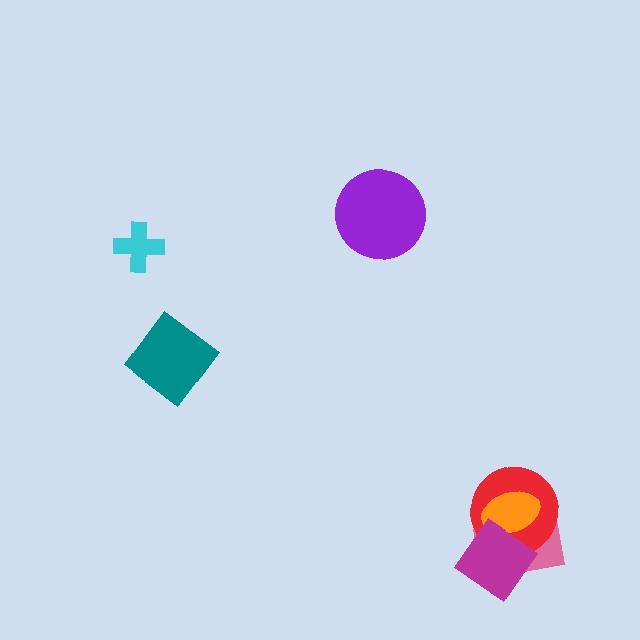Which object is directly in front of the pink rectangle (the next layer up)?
The red circle is directly in front of the pink rectangle.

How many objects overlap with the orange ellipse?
3 objects overlap with the orange ellipse.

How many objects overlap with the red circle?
3 objects overlap with the red circle.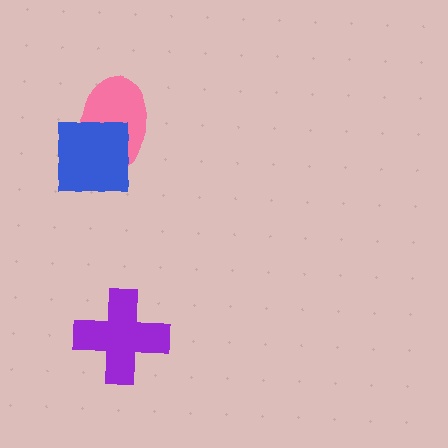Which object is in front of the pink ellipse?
The blue square is in front of the pink ellipse.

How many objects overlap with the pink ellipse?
1 object overlaps with the pink ellipse.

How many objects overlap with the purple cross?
0 objects overlap with the purple cross.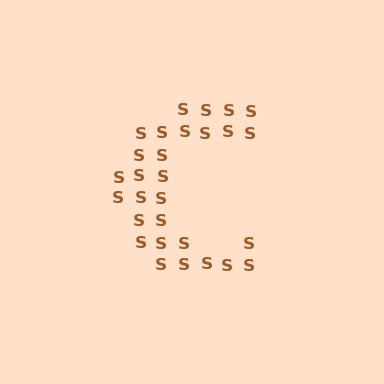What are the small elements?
The small elements are letter S's.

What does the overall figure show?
The overall figure shows the letter C.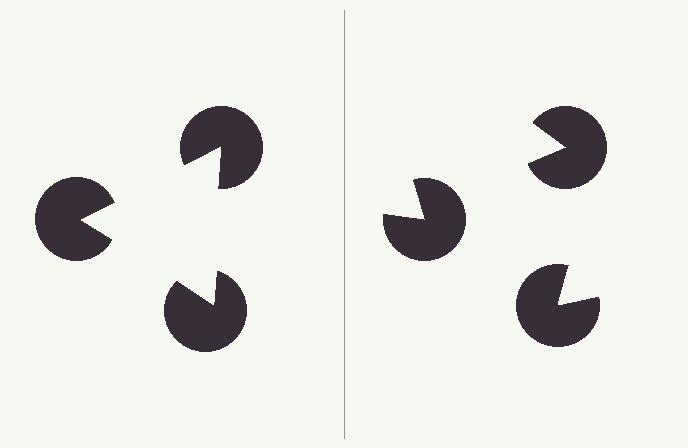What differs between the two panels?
The pac-man discs are positioned identically on both sides; only the wedge orientations differ. On the left they align to a triangle; on the right they are misaligned.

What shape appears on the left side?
An illusory triangle.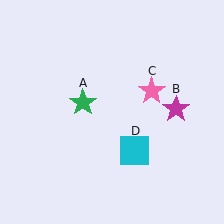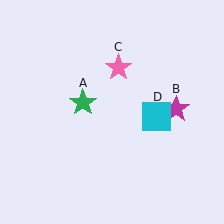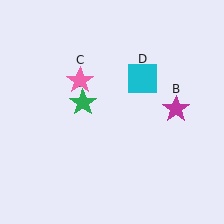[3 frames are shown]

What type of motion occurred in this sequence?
The pink star (object C), cyan square (object D) rotated counterclockwise around the center of the scene.